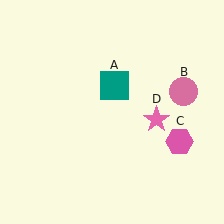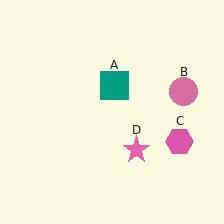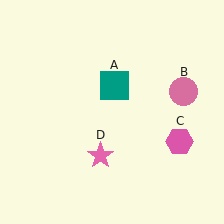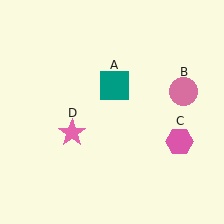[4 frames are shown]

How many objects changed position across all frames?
1 object changed position: pink star (object D).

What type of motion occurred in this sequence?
The pink star (object D) rotated clockwise around the center of the scene.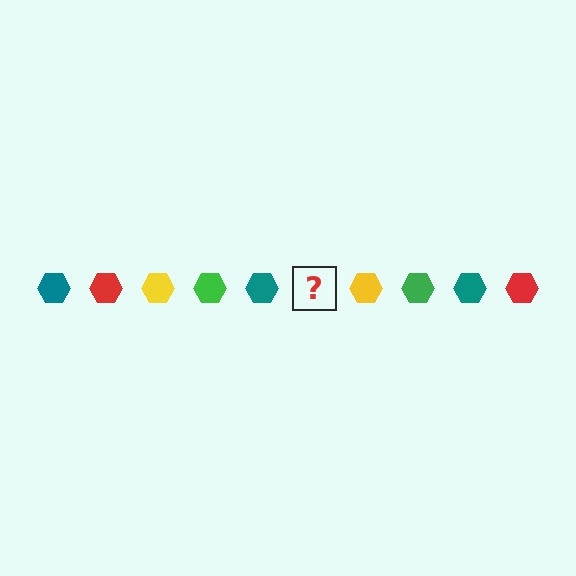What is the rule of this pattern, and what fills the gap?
The rule is that the pattern cycles through teal, red, yellow, green hexagons. The gap should be filled with a red hexagon.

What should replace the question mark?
The question mark should be replaced with a red hexagon.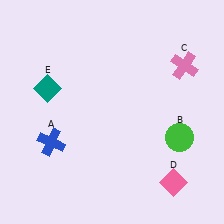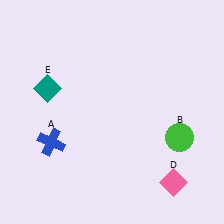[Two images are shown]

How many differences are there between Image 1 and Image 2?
There is 1 difference between the two images.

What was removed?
The pink cross (C) was removed in Image 2.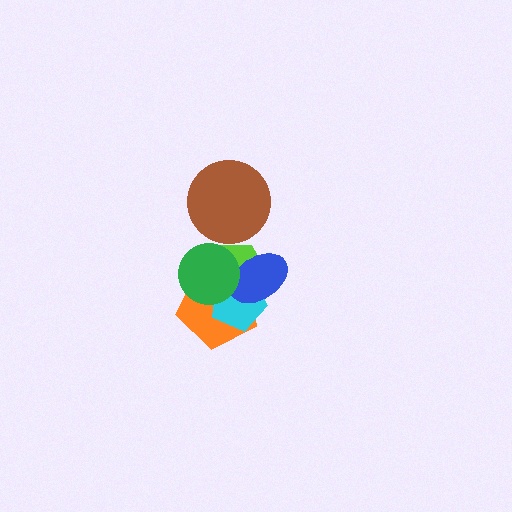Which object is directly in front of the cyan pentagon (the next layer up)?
The blue ellipse is directly in front of the cyan pentagon.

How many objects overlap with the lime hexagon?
4 objects overlap with the lime hexagon.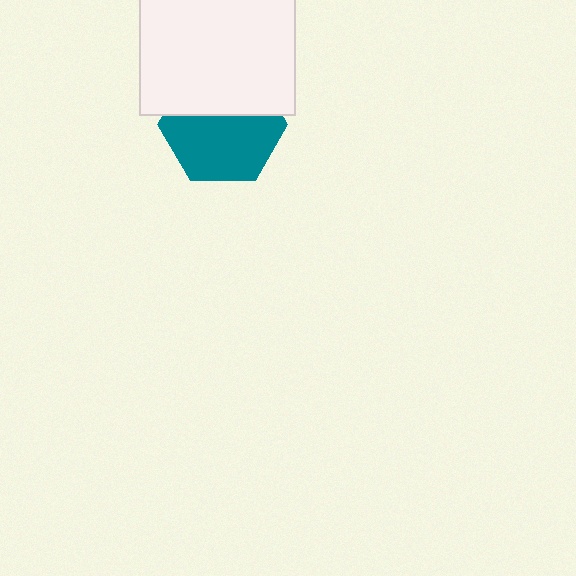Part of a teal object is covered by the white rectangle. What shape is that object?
It is a hexagon.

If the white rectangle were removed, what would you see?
You would see the complete teal hexagon.